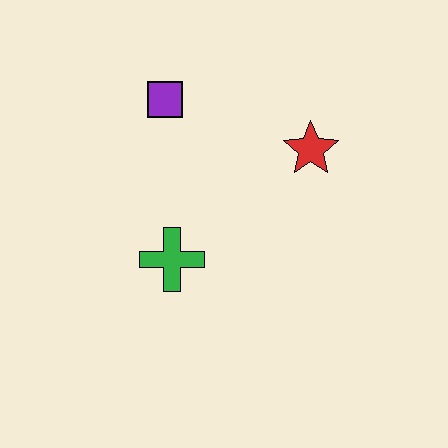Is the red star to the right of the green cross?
Yes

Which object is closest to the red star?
The purple square is closest to the red star.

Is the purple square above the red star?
Yes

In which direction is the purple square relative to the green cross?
The purple square is above the green cross.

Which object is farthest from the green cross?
The red star is farthest from the green cross.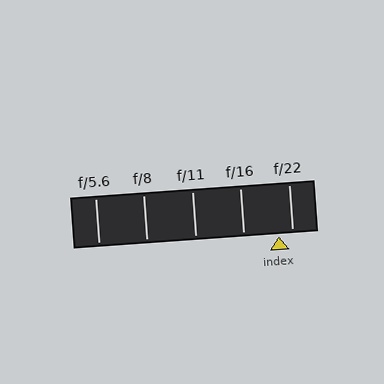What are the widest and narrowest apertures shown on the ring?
The widest aperture shown is f/5.6 and the narrowest is f/22.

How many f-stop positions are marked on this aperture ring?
There are 5 f-stop positions marked.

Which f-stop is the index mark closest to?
The index mark is closest to f/22.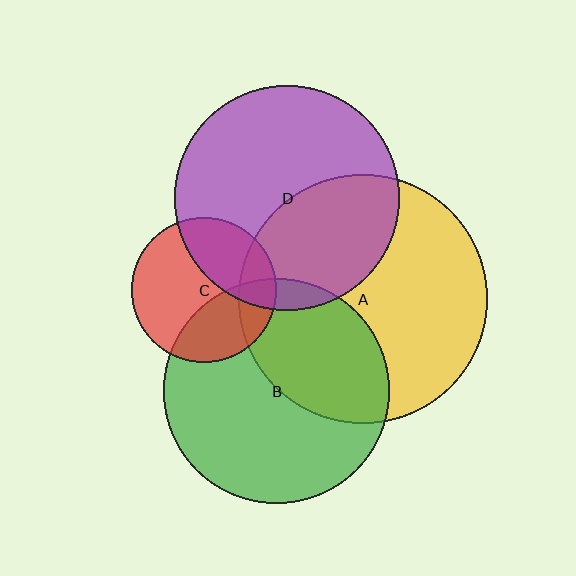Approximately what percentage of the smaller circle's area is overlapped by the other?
Approximately 35%.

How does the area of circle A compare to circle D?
Approximately 1.2 times.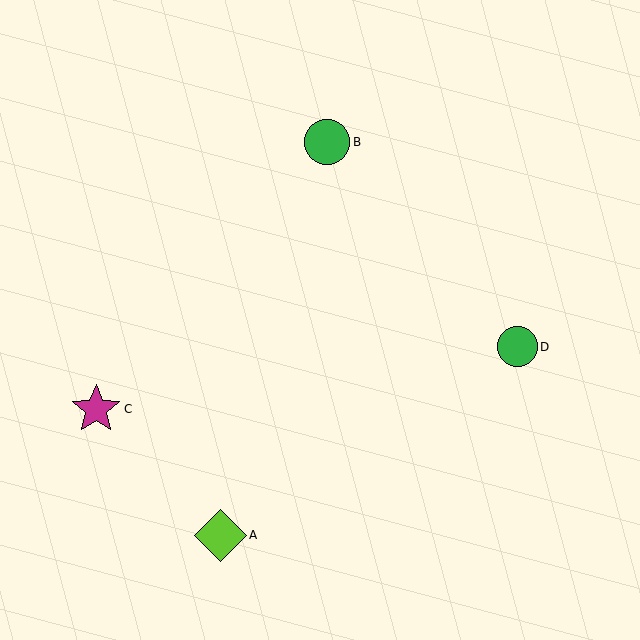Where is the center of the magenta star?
The center of the magenta star is at (96, 409).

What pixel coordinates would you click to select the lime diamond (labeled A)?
Click at (221, 535) to select the lime diamond A.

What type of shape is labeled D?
Shape D is a green circle.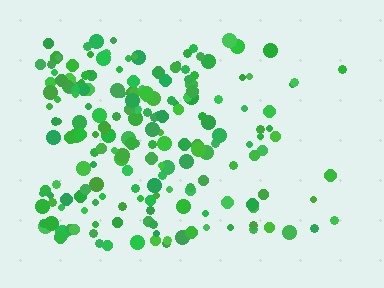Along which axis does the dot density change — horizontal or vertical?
Horizontal.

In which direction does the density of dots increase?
From right to left, with the left side densest.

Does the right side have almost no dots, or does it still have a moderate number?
Still a moderate number, just noticeably fewer than the left.